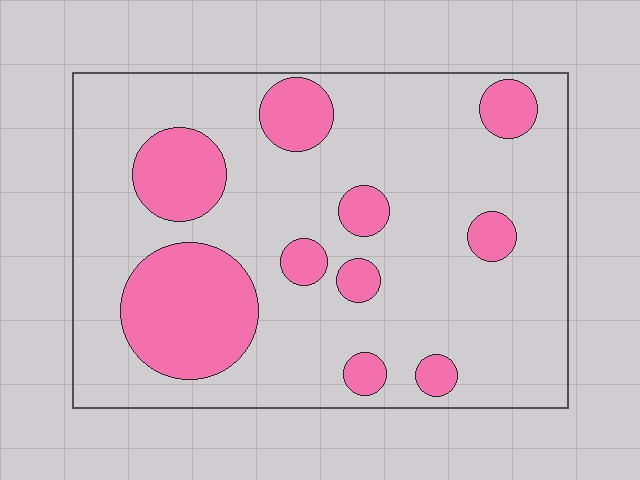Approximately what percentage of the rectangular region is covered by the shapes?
Approximately 25%.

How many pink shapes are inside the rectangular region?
10.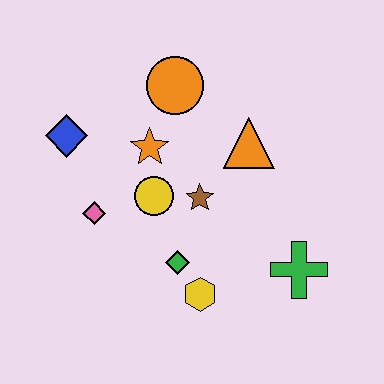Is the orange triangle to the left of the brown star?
No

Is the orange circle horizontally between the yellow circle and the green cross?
Yes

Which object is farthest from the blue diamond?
The green cross is farthest from the blue diamond.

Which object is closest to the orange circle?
The orange star is closest to the orange circle.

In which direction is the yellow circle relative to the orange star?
The yellow circle is below the orange star.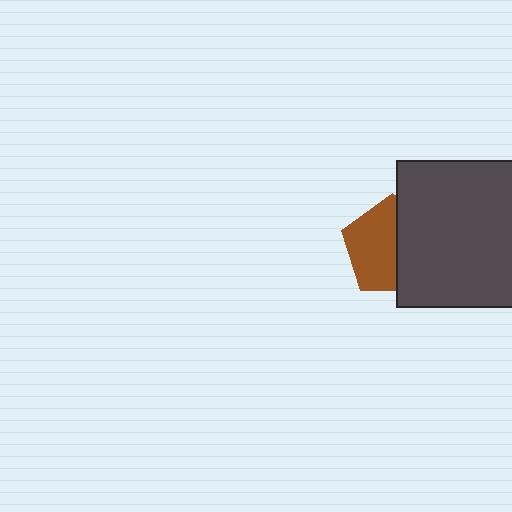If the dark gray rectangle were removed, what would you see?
You would see the complete brown pentagon.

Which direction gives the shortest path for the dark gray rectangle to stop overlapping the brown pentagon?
Moving right gives the shortest separation.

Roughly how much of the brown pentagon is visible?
About half of it is visible (roughly 54%).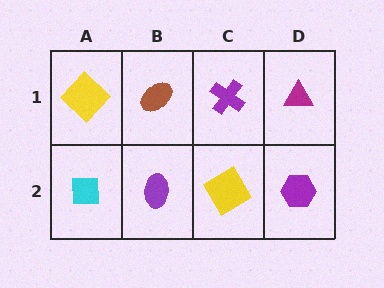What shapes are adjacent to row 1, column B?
A purple ellipse (row 2, column B), a yellow diamond (row 1, column A), a purple cross (row 1, column C).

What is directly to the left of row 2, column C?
A purple ellipse.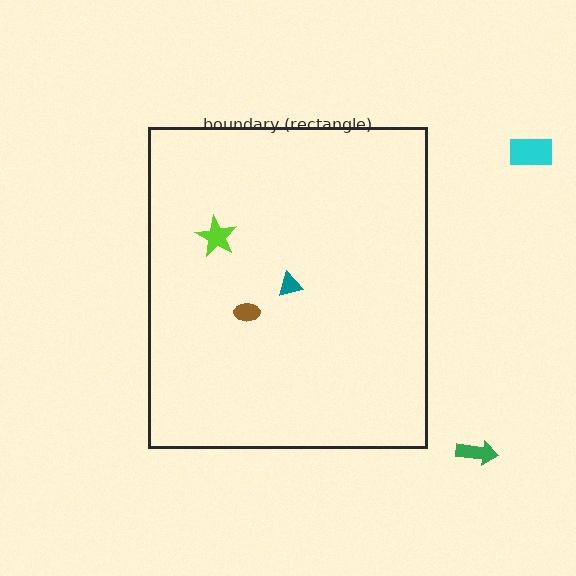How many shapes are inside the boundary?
3 inside, 2 outside.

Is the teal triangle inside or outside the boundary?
Inside.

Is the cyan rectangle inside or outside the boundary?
Outside.